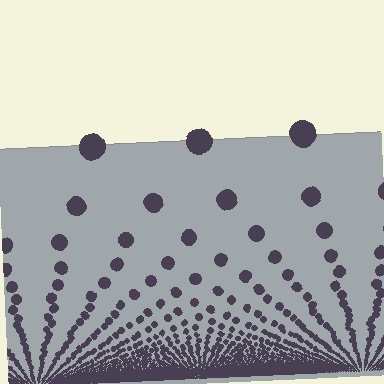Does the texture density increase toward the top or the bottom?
Density increases toward the bottom.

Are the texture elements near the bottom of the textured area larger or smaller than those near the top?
Smaller. The gradient is inverted — elements near the bottom are smaller and denser.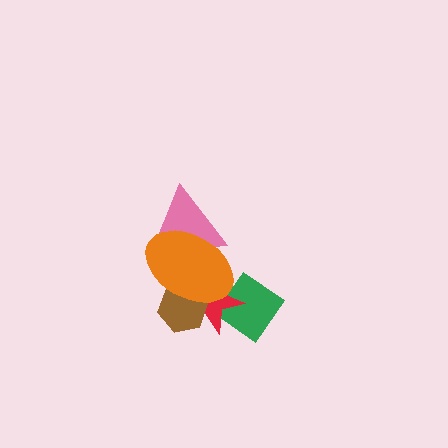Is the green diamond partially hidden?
Yes, it is partially covered by another shape.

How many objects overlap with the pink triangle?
1 object overlaps with the pink triangle.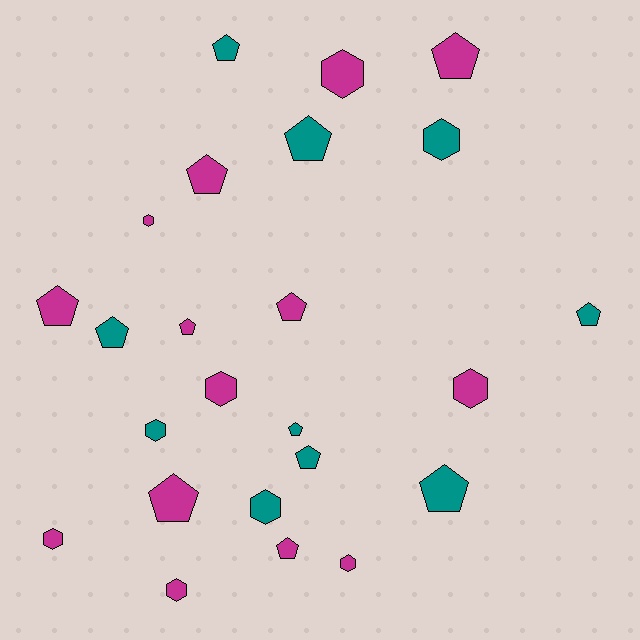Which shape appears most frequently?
Pentagon, with 14 objects.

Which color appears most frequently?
Magenta, with 14 objects.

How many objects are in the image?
There are 24 objects.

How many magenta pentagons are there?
There are 7 magenta pentagons.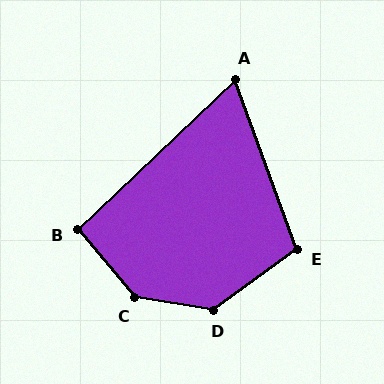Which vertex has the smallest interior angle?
A, at approximately 67 degrees.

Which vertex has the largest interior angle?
C, at approximately 139 degrees.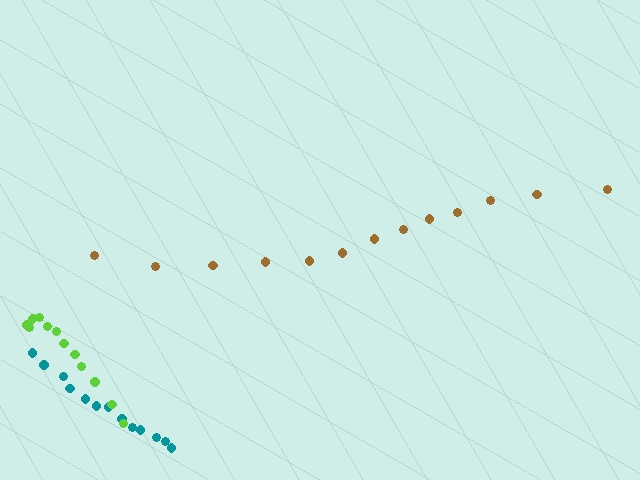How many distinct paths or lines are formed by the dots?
There are 3 distinct paths.